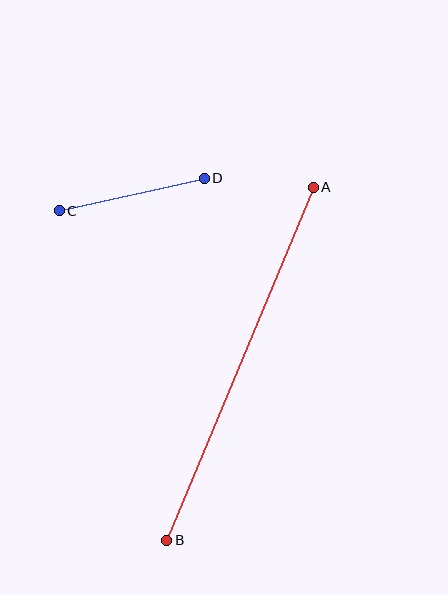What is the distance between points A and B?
The distance is approximately 383 pixels.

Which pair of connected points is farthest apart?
Points A and B are farthest apart.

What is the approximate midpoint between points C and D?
The midpoint is at approximately (132, 194) pixels.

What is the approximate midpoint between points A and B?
The midpoint is at approximately (240, 364) pixels.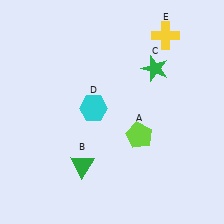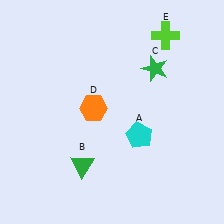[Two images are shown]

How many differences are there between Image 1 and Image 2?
There are 3 differences between the two images.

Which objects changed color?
A changed from lime to cyan. D changed from cyan to orange. E changed from yellow to lime.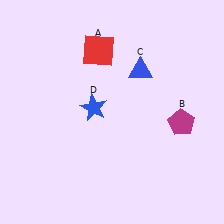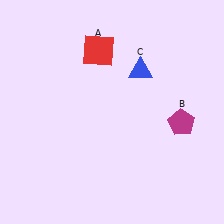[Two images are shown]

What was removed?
The blue star (D) was removed in Image 2.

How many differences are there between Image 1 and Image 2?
There is 1 difference between the two images.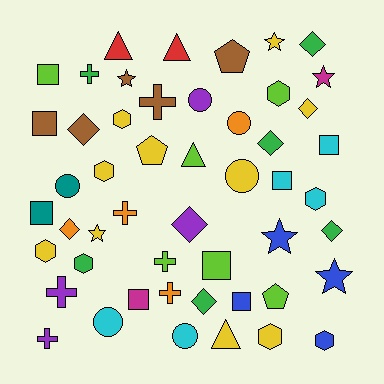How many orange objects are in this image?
There are 4 orange objects.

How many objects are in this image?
There are 50 objects.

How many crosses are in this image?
There are 7 crosses.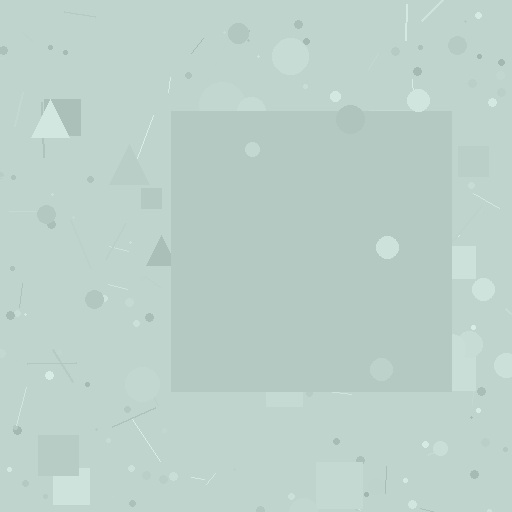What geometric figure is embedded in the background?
A square is embedded in the background.